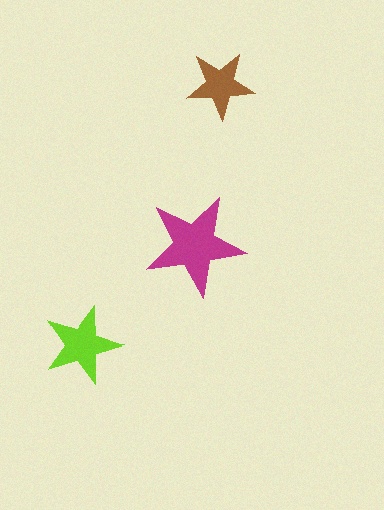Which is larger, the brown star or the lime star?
The lime one.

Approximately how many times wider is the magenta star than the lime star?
About 1.5 times wider.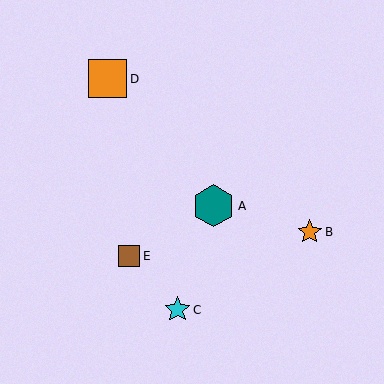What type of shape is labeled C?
Shape C is a cyan star.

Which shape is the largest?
The teal hexagon (labeled A) is the largest.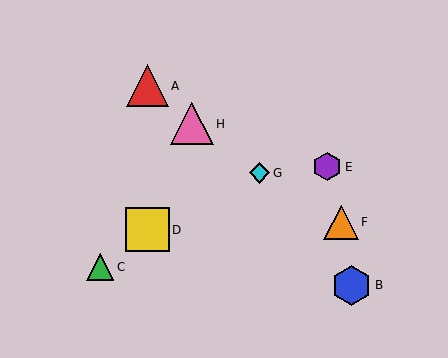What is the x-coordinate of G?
Object G is at x≈260.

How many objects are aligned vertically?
2 objects (A, D) are aligned vertically.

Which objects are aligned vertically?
Objects A, D are aligned vertically.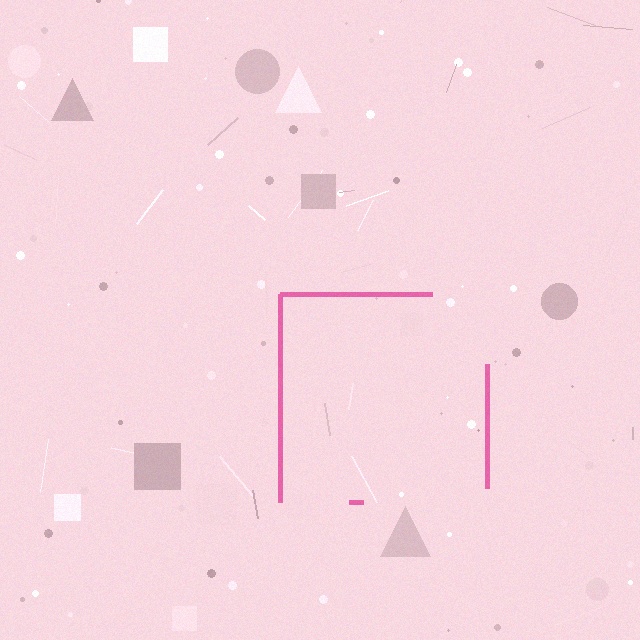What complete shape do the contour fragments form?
The contour fragments form a square.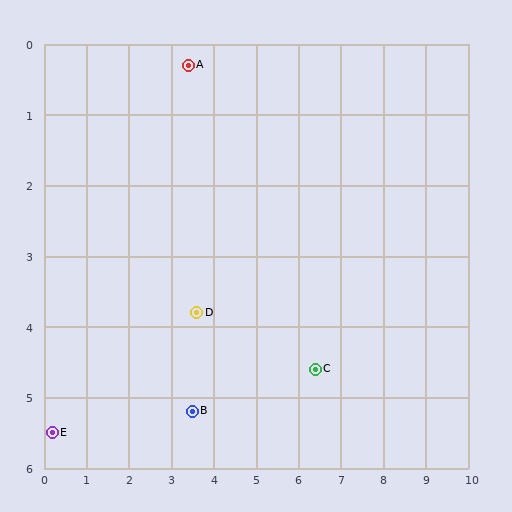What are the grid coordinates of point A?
Point A is at approximately (3.4, 0.3).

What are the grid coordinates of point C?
Point C is at approximately (6.4, 4.6).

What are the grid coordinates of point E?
Point E is at approximately (0.2, 5.5).